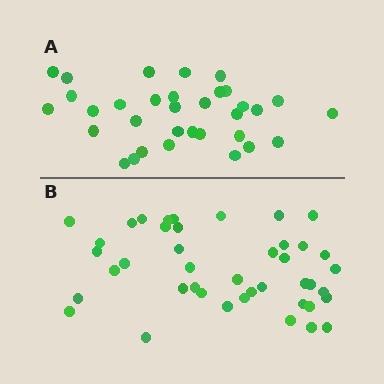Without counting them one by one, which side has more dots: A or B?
Region B (the bottom region) has more dots.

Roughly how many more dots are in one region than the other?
Region B has roughly 8 or so more dots than region A.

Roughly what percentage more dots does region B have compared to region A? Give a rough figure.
About 25% more.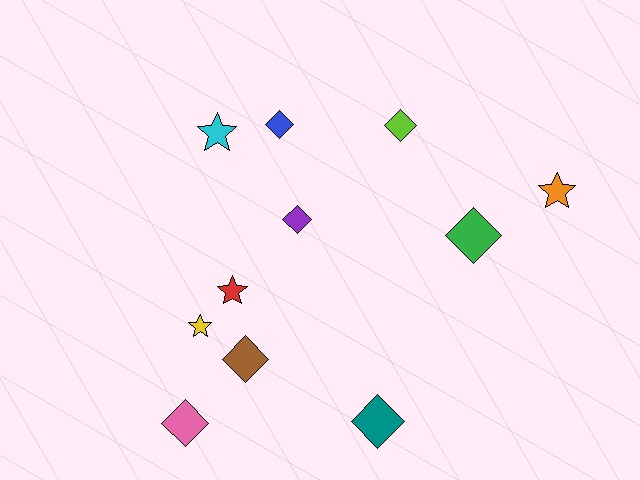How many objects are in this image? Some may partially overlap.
There are 11 objects.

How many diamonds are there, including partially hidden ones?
There are 7 diamonds.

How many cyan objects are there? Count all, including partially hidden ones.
There is 1 cyan object.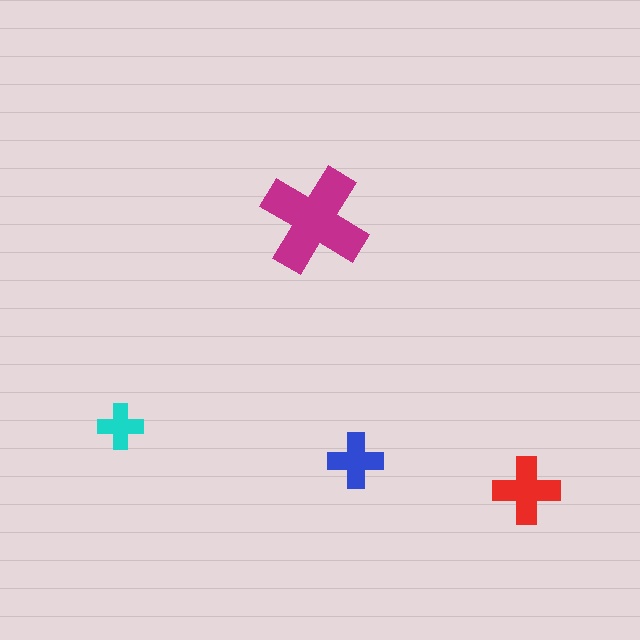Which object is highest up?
The magenta cross is topmost.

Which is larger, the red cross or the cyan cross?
The red one.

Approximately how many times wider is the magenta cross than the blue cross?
About 2 times wider.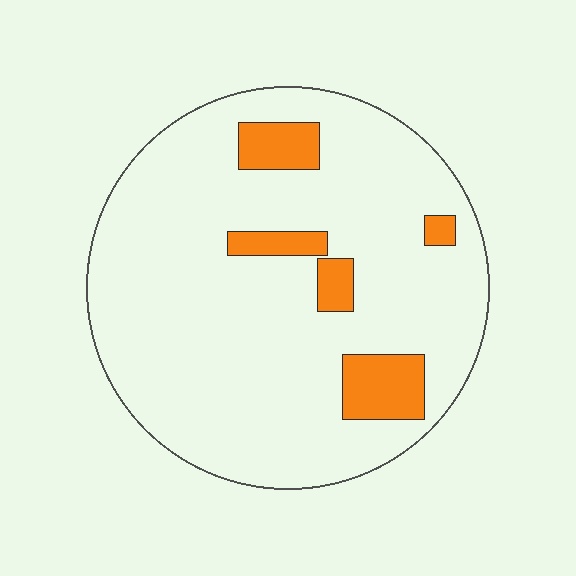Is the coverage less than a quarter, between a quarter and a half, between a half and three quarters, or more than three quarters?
Less than a quarter.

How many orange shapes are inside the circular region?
5.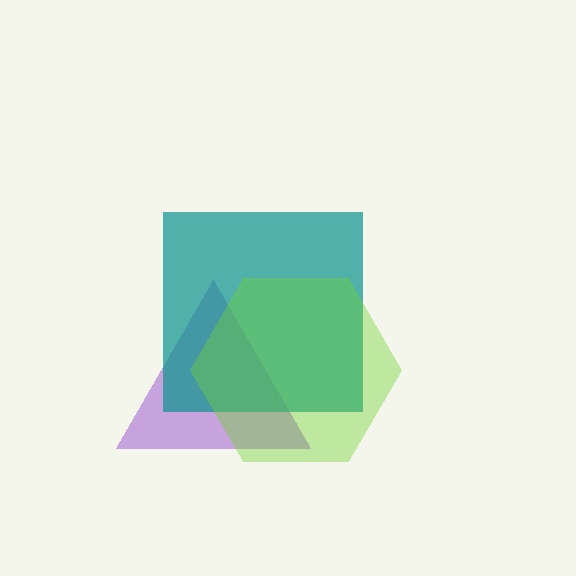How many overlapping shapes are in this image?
There are 3 overlapping shapes in the image.